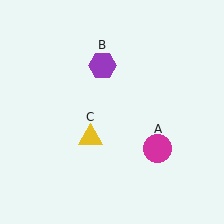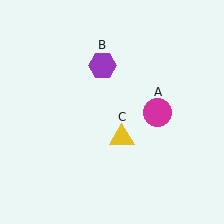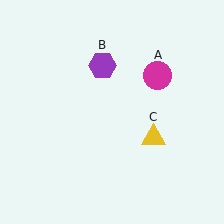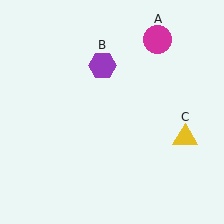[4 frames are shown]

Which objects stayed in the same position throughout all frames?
Purple hexagon (object B) remained stationary.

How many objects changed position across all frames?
2 objects changed position: magenta circle (object A), yellow triangle (object C).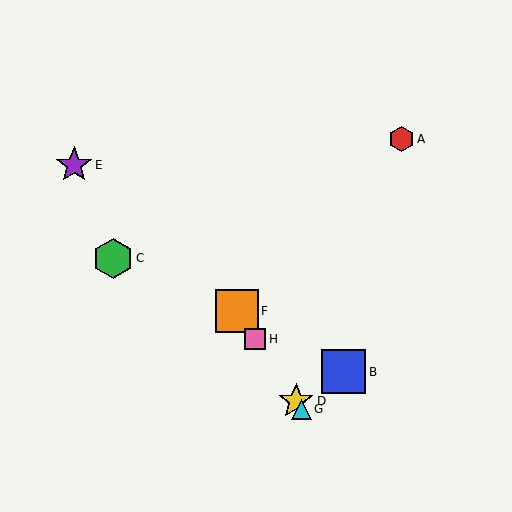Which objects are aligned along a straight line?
Objects D, F, G, H are aligned along a straight line.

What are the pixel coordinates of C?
Object C is at (113, 258).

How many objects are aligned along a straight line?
4 objects (D, F, G, H) are aligned along a straight line.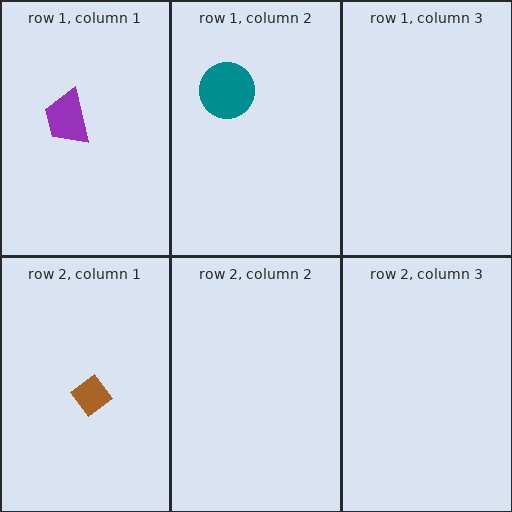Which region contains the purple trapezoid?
The row 1, column 1 region.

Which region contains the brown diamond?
The row 2, column 1 region.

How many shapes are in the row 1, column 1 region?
1.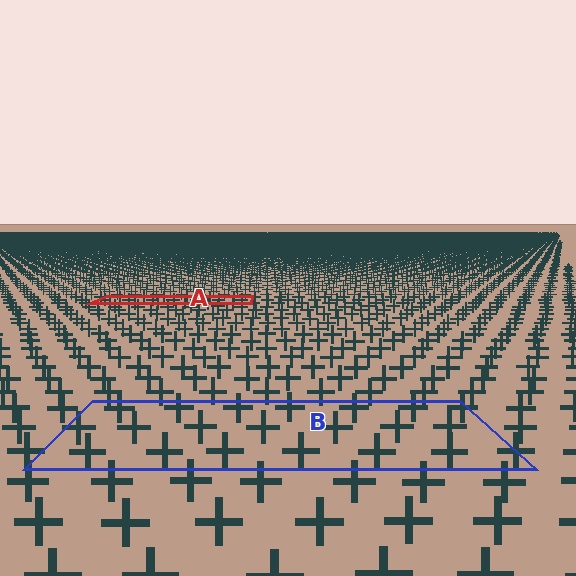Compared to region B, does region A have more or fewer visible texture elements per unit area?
Region A has more texture elements per unit area — they are packed more densely because it is farther away.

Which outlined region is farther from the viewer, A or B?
Region A is farther from the viewer — the texture elements inside it appear smaller and more densely packed.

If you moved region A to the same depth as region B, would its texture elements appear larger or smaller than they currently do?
They would appear larger. At a closer depth, the same texture elements are projected at a bigger on-screen size.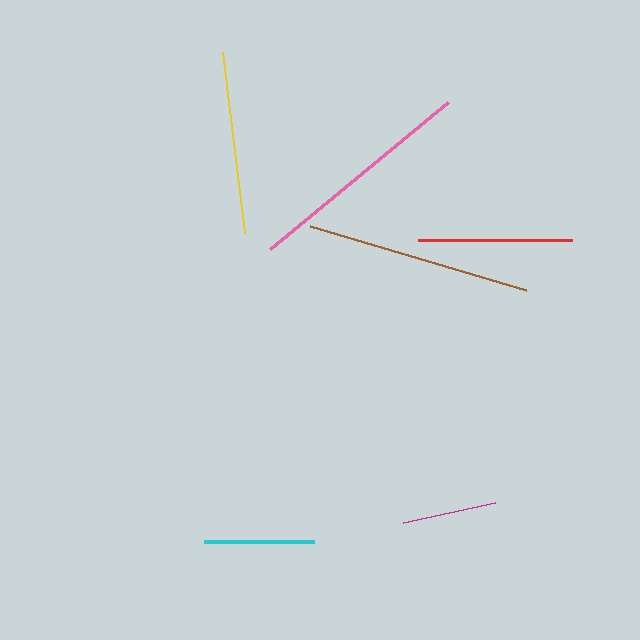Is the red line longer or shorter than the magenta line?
The red line is longer than the magenta line.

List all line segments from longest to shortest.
From longest to shortest: pink, brown, yellow, red, cyan, magenta.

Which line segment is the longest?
The pink line is the longest at approximately 231 pixels.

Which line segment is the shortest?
The magenta line is the shortest at approximately 94 pixels.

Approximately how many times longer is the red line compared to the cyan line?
The red line is approximately 1.4 times the length of the cyan line.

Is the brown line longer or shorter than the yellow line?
The brown line is longer than the yellow line.